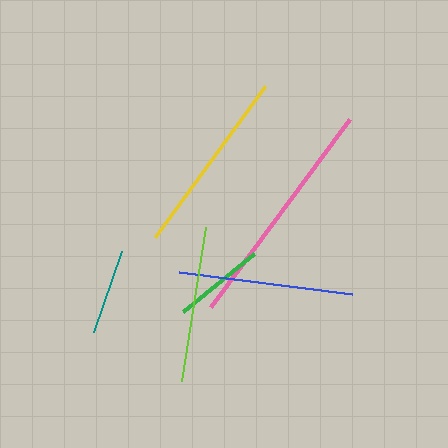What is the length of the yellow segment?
The yellow segment is approximately 187 pixels long.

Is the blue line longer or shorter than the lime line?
The blue line is longer than the lime line.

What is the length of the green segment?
The green segment is approximately 92 pixels long.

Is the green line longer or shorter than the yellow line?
The yellow line is longer than the green line.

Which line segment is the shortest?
The teal line is the shortest at approximately 85 pixels.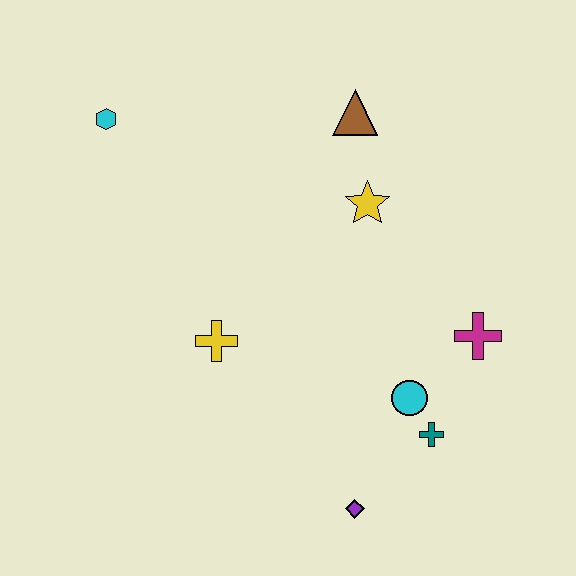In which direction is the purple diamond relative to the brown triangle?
The purple diamond is below the brown triangle.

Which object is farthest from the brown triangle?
The purple diamond is farthest from the brown triangle.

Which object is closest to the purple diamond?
The teal cross is closest to the purple diamond.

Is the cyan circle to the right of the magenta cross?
No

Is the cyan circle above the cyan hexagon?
No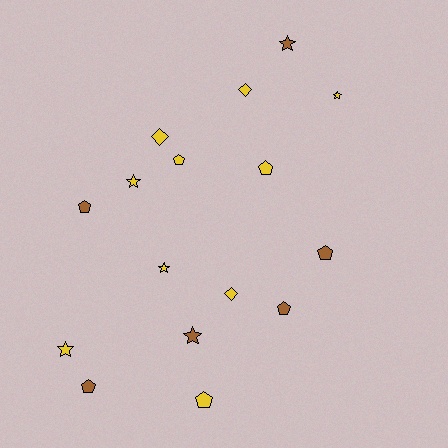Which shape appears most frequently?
Pentagon, with 7 objects.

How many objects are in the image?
There are 16 objects.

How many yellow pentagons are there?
There are 3 yellow pentagons.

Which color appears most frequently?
Yellow, with 10 objects.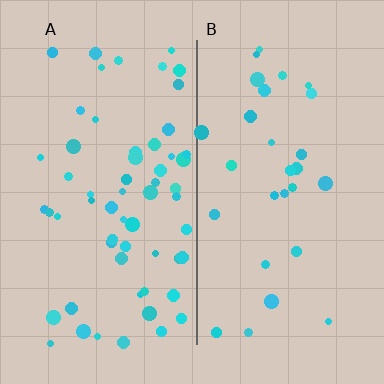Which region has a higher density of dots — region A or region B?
A (the left).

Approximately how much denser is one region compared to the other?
Approximately 2.1× — region A over region B.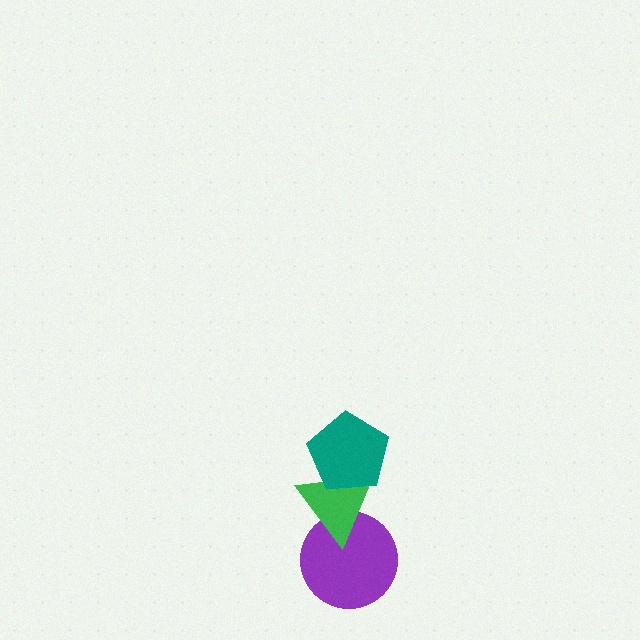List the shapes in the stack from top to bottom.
From top to bottom: the teal pentagon, the green triangle, the purple circle.